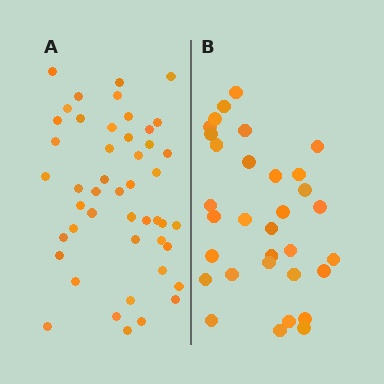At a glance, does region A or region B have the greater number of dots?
Region A (the left region) has more dots.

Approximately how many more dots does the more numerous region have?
Region A has approximately 15 more dots than region B.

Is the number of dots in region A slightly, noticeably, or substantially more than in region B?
Region A has substantially more. The ratio is roughly 1.5 to 1.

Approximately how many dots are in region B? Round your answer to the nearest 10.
About 30 dots. (The exact count is 32, which rounds to 30.)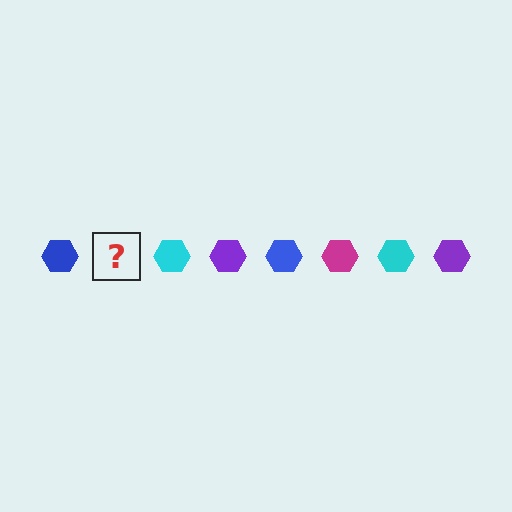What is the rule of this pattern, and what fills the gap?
The rule is that the pattern cycles through blue, magenta, cyan, purple hexagons. The gap should be filled with a magenta hexagon.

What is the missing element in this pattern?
The missing element is a magenta hexagon.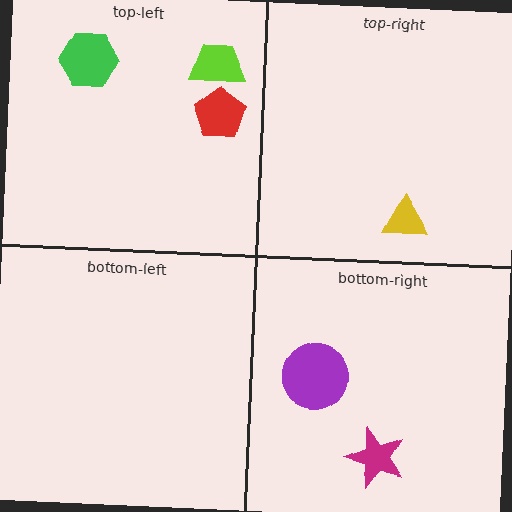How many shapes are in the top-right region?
1.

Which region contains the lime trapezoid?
The top-left region.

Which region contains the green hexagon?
The top-left region.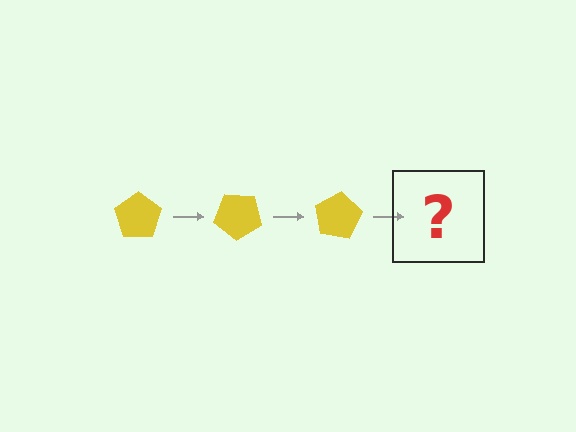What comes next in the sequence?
The next element should be a yellow pentagon rotated 120 degrees.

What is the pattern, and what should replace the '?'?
The pattern is that the pentagon rotates 40 degrees each step. The '?' should be a yellow pentagon rotated 120 degrees.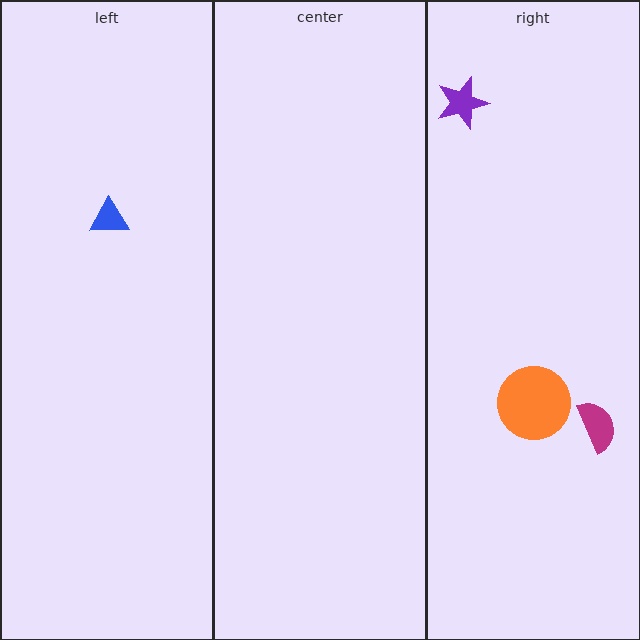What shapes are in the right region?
The orange circle, the magenta semicircle, the purple star.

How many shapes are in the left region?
1.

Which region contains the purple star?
The right region.